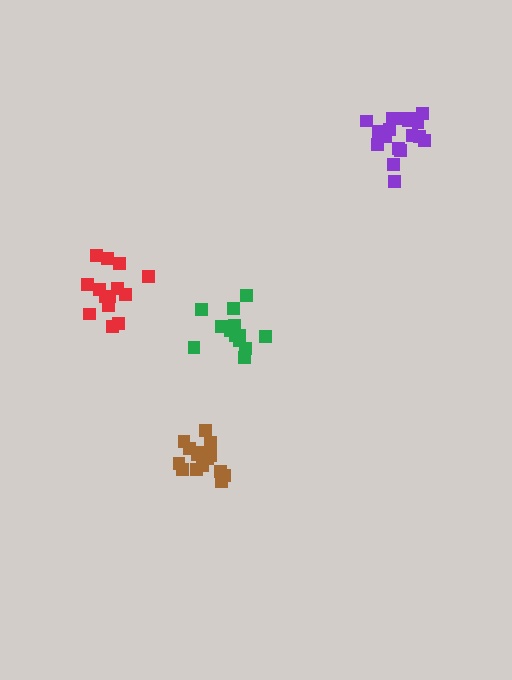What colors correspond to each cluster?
The clusters are colored: purple, brown, green, red.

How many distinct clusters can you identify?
There are 4 distinct clusters.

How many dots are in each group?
Group 1: 19 dots, Group 2: 15 dots, Group 3: 13 dots, Group 4: 15 dots (62 total).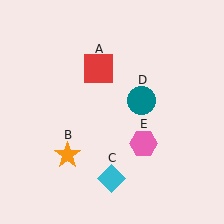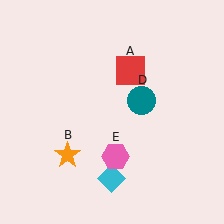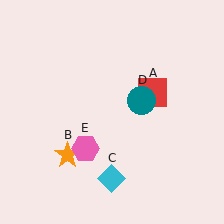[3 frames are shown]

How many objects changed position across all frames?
2 objects changed position: red square (object A), pink hexagon (object E).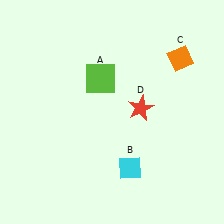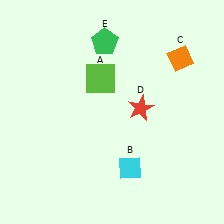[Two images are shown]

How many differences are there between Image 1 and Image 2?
There is 1 difference between the two images.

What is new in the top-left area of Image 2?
A green pentagon (E) was added in the top-left area of Image 2.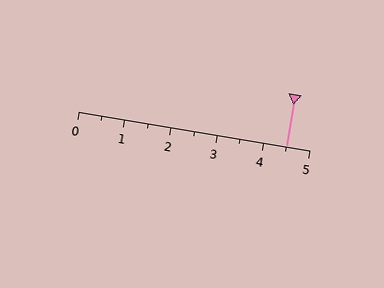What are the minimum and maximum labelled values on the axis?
The axis runs from 0 to 5.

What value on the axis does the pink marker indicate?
The marker indicates approximately 4.5.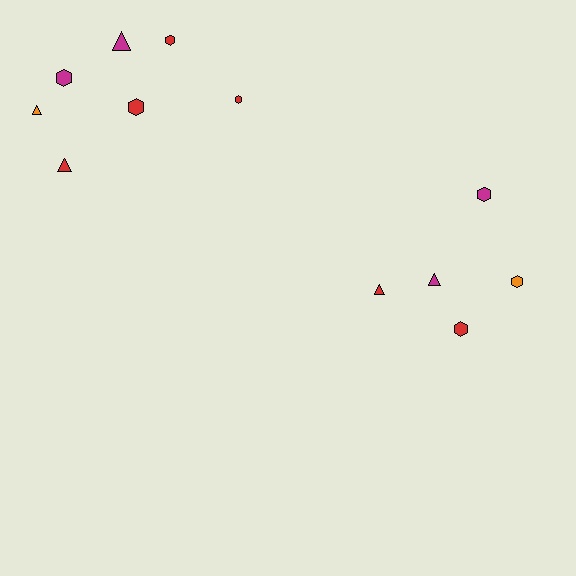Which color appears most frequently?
Red, with 6 objects.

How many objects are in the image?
There are 12 objects.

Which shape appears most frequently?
Hexagon, with 7 objects.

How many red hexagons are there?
There are 4 red hexagons.